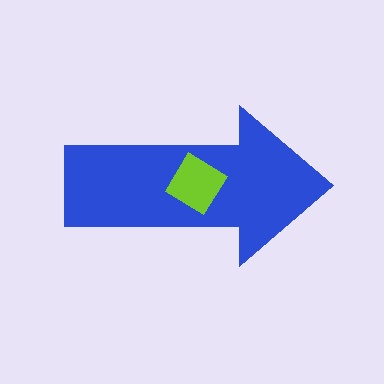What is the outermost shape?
The blue arrow.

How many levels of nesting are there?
2.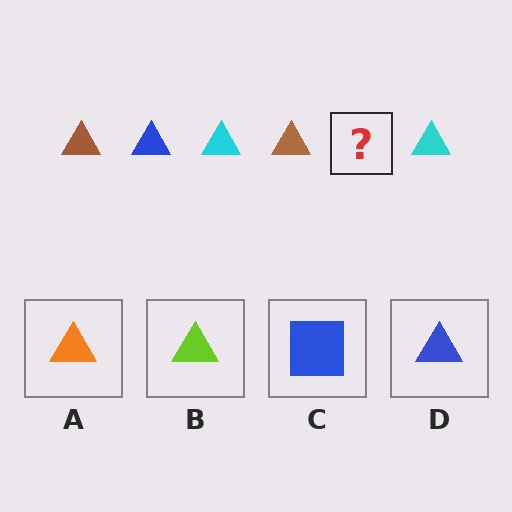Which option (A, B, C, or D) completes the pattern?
D.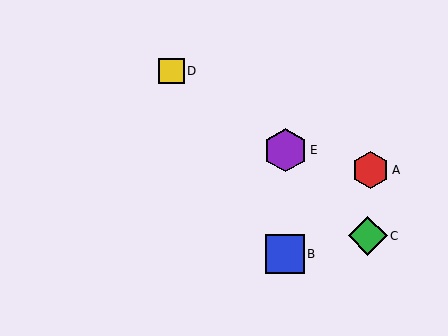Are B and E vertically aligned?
Yes, both are at x≈285.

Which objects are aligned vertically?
Objects B, E are aligned vertically.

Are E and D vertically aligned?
No, E is at x≈285 and D is at x≈171.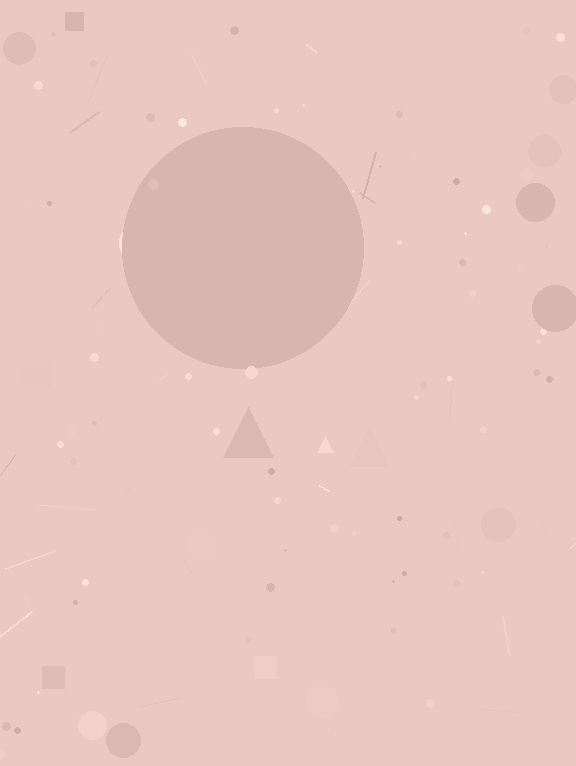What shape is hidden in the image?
A circle is hidden in the image.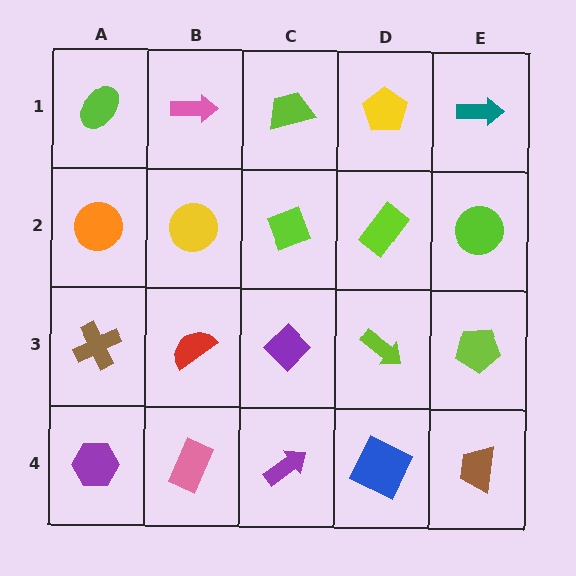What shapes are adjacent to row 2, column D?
A yellow pentagon (row 1, column D), a lime arrow (row 3, column D), a lime diamond (row 2, column C), a lime circle (row 2, column E).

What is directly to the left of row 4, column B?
A purple hexagon.